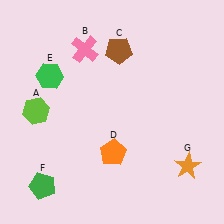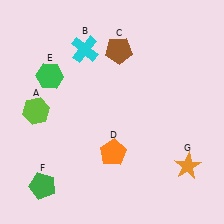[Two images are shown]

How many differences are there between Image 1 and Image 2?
There is 1 difference between the two images.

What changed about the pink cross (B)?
In Image 1, B is pink. In Image 2, it changed to cyan.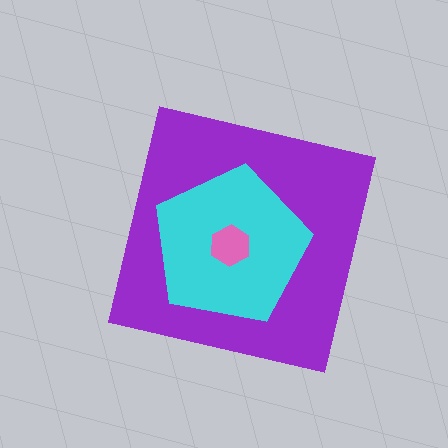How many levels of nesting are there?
3.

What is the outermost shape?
The purple square.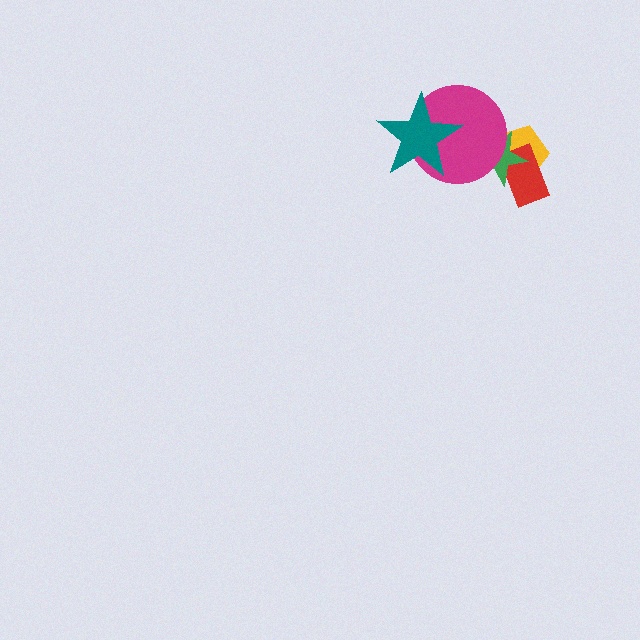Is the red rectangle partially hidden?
Yes, it is partially covered by another shape.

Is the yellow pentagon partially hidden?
Yes, it is partially covered by another shape.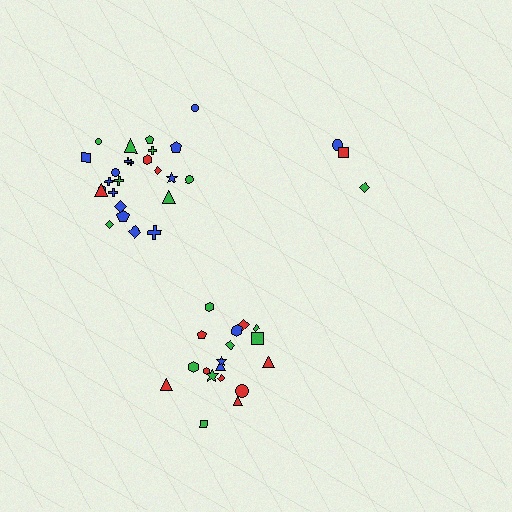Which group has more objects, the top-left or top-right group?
The top-left group.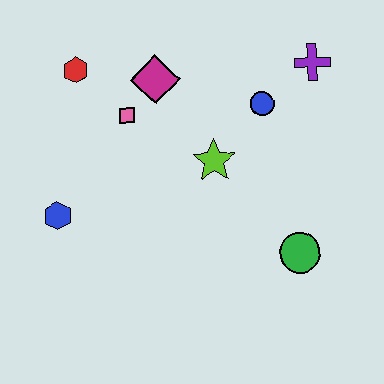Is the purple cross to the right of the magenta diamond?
Yes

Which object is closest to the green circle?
The lime star is closest to the green circle.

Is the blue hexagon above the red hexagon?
No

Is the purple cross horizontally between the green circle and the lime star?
No